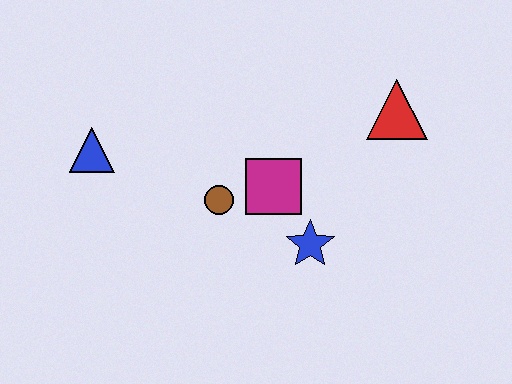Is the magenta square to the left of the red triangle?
Yes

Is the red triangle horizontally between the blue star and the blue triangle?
No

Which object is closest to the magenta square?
The brown circle is closest to the magenta square.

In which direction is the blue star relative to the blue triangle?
The blue star is to the right of the blue triangle.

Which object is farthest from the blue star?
The blue triangle is farthest from the blue star.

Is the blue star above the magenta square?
No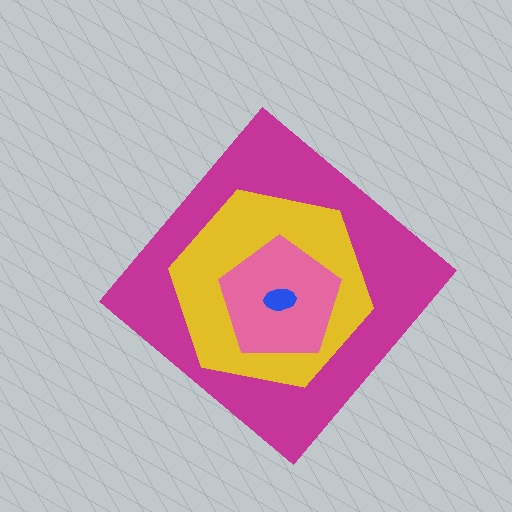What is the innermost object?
The blue ellipse.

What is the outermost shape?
The magenta diamond.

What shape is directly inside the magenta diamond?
The yellow hexagon.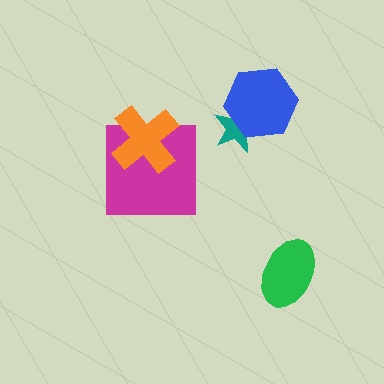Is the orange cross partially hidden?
No, no other shape covers it.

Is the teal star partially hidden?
Yes, it is partially covered by another shape.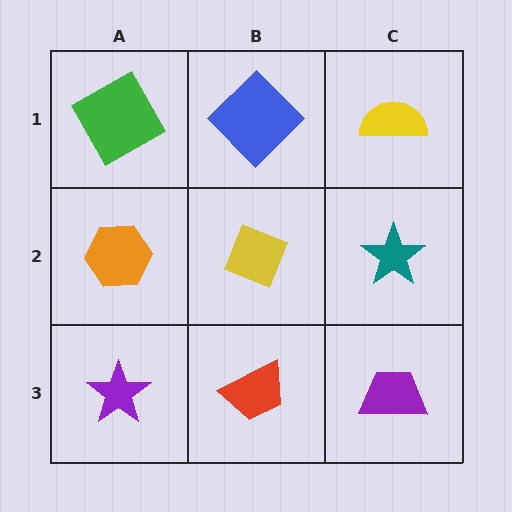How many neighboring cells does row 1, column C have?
2.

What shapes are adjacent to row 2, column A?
A green square (row 1, column A), a purple star (row 3, column A), a yellow diamond (row 2, column B).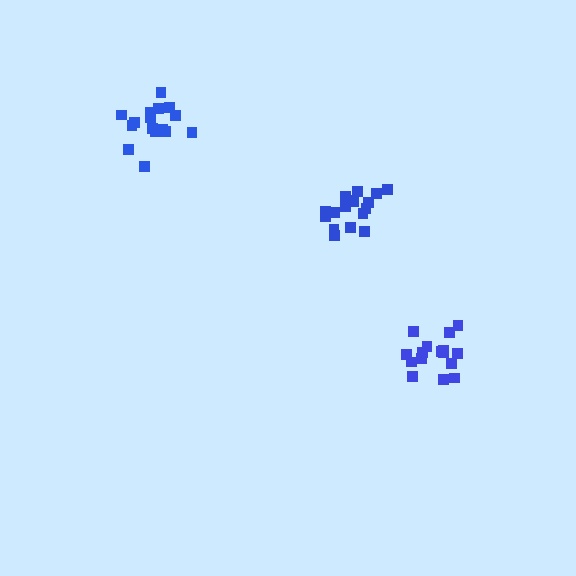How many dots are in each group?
Group 1: 16 dots, Group 2: 16 dots, Group 3: 17 dots (49 total).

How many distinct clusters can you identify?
There are 3 distinct clusters.